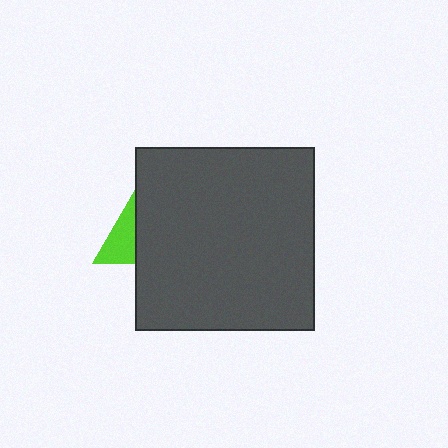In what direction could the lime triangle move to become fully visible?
The lime triangle could move left. That would shift it out from behind the dark gray rectangle entirely.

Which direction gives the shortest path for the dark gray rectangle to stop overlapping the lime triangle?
Moving right gives the shortest separation.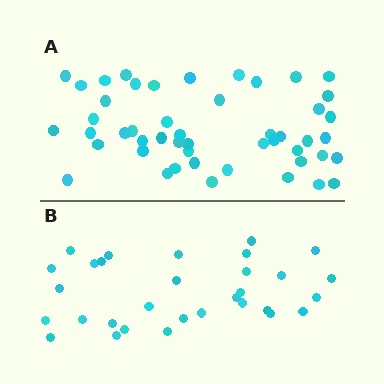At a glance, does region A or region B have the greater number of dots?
Region A (the top region) has more dots.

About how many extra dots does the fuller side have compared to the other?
Region A has approximately 20 more dots than region B.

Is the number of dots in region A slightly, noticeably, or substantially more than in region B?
Region A has substantially more. The ratio is roughly 1.6 to 1.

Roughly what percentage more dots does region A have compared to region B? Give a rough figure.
About 60% more.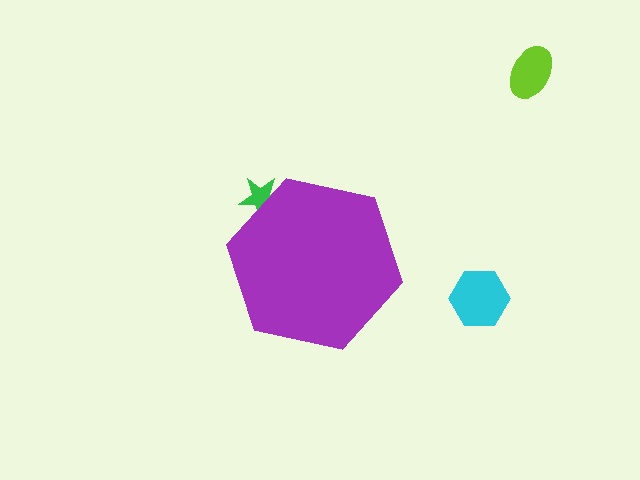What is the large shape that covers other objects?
A purple hexagon.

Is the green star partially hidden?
Yes, the green star is partially hidden behind the purple hexagon.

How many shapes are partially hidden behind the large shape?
1 shape is partially hidden.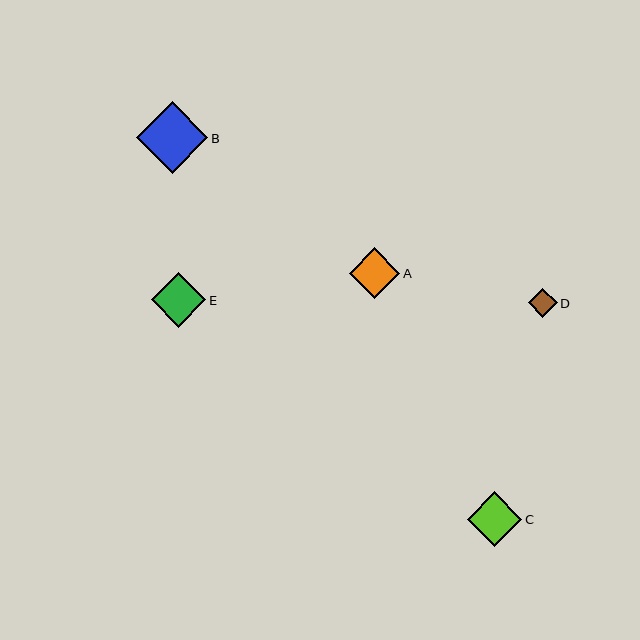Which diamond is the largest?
Diamond B is the largest with a size of approximately 71 pixels.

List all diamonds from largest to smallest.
From largest to smallest: B, C, E, A, D.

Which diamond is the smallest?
Diamond D is the smallest with a size of approximately 29 pixels.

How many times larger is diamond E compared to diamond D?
Diamond E is approximately 1.9 times the size of diamond D.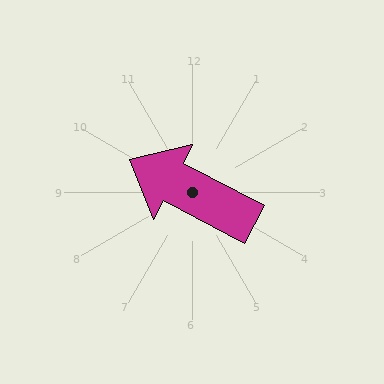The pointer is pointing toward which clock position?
Roughly 10 o'clock.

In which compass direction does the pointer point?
Northwest.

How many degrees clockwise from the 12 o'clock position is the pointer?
Approximately 298 degrees.